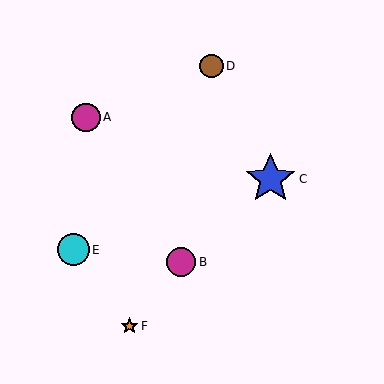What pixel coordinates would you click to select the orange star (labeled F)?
Click at (129, 326) to select the orange star F.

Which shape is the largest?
The blue star (labeled C) is the largest.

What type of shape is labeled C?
Shape C is a blue star.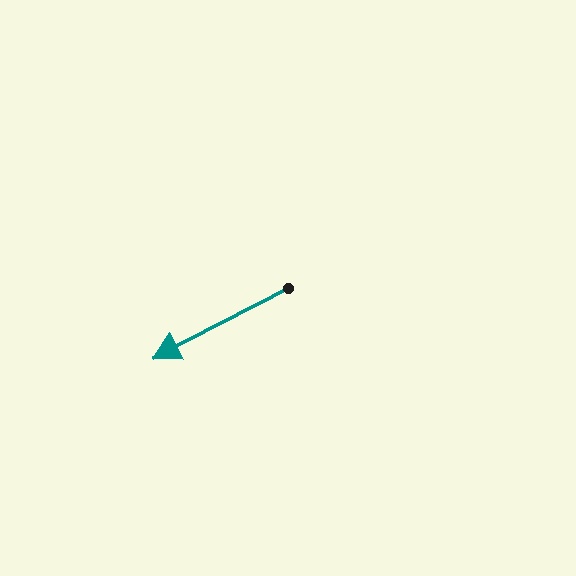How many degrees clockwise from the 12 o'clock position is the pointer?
Approximately 243 degrees.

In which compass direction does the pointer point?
Southwest.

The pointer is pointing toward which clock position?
Roughly 8 o'clock.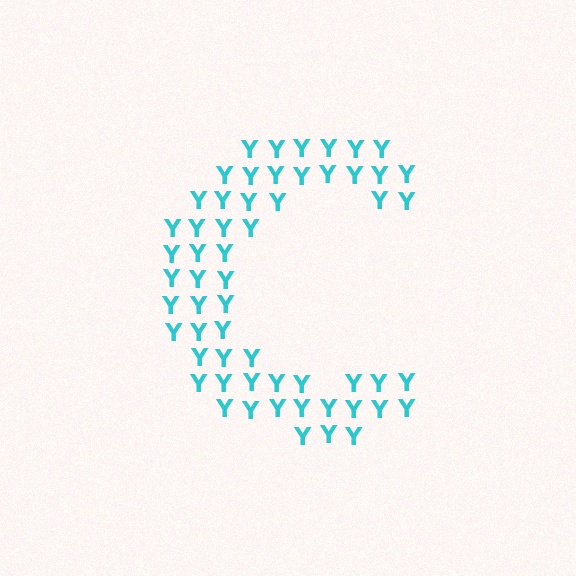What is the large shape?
The large shape is the letter C.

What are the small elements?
The small elements are letter Y's.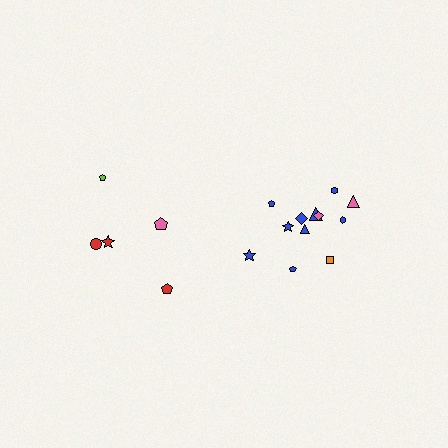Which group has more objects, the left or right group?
The right group.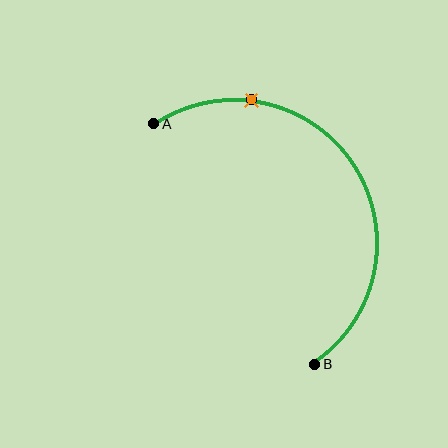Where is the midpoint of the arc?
The arc midpoint is the point on the curve farthest from the straight line joining A and B. It sits above and to the right of that line.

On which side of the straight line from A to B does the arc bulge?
The arc bulges above and to the right of the straight line connecting A and B.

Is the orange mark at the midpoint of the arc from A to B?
No. The orange mark lies on the arc but is closer to endpoint A. The arc midpoint would be at the point on the curve equidistant along the arc from both A and B.